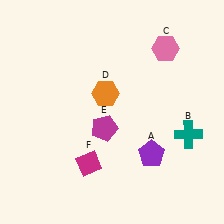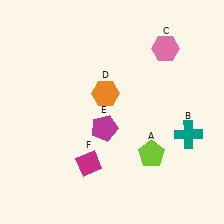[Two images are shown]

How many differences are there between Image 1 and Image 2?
There is 1 difference between the two images.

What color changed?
The pentagon (A) changed from purple in Image 1 to lime in Image 2.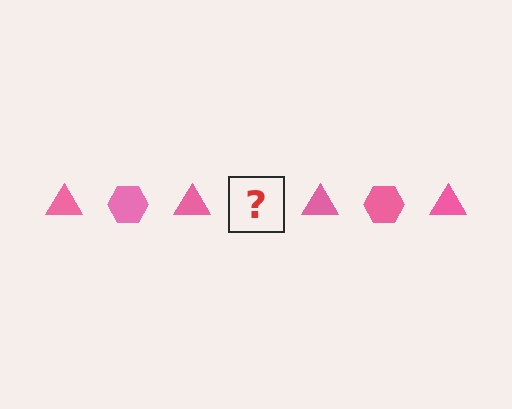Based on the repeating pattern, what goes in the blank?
The blank should be a pink hexagon.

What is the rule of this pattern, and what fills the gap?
The rule is that the pattern cycles through triangle, hexagon shapes in pink. The gap should be filled with a pink hexagon.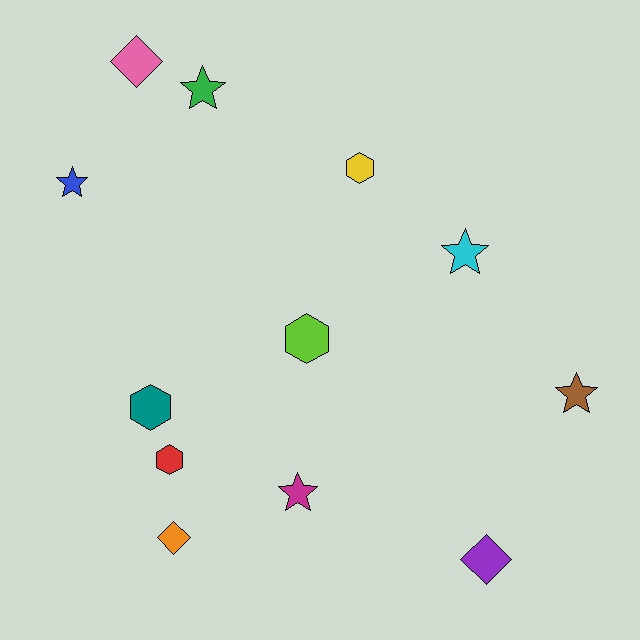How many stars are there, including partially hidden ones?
There are 5 stars.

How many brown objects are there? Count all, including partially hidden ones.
There is 1 brown object.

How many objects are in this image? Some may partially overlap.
There are 12 objects.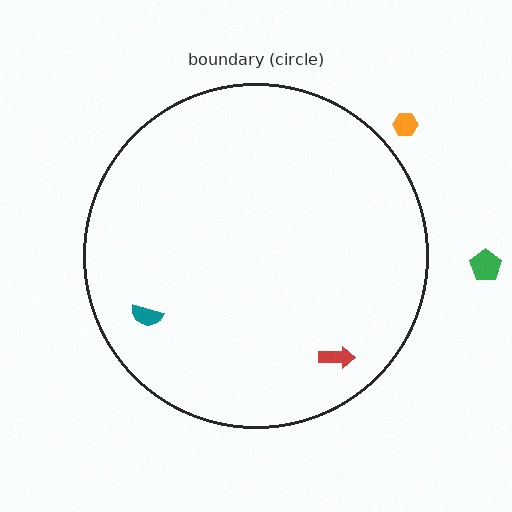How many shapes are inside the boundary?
2 inside, 2 outside.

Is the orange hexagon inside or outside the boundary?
Outside.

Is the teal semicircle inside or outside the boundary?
Inside.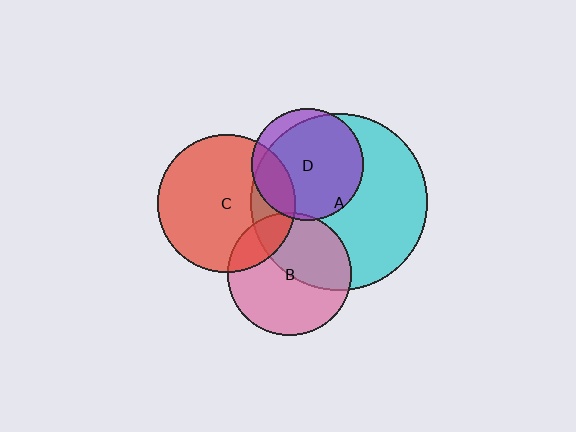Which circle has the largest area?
Circle A (cyan).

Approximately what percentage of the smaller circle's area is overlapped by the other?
Approximately 85%.